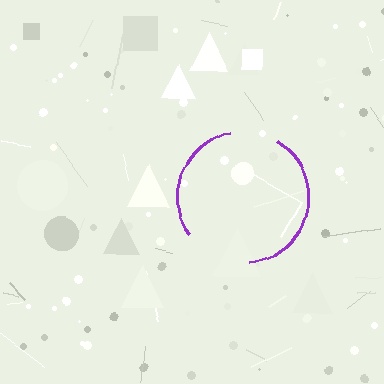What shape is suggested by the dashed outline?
The dashed outline suggests a circle.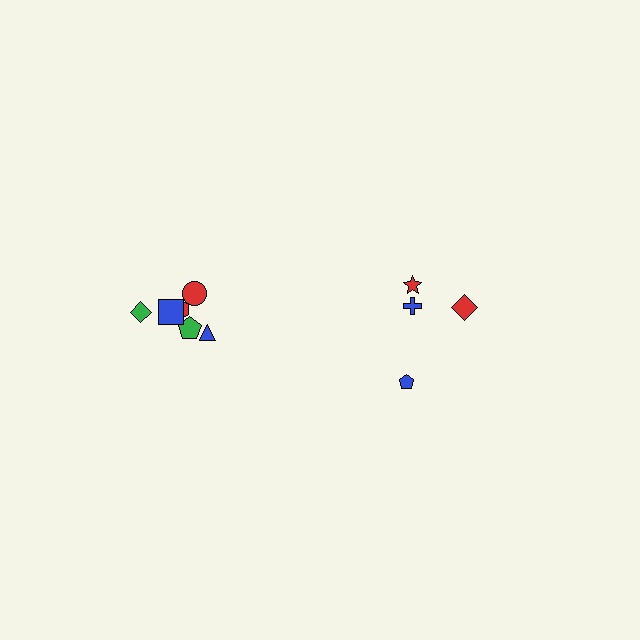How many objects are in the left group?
There are 6 objects.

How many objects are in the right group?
There are 4 objects.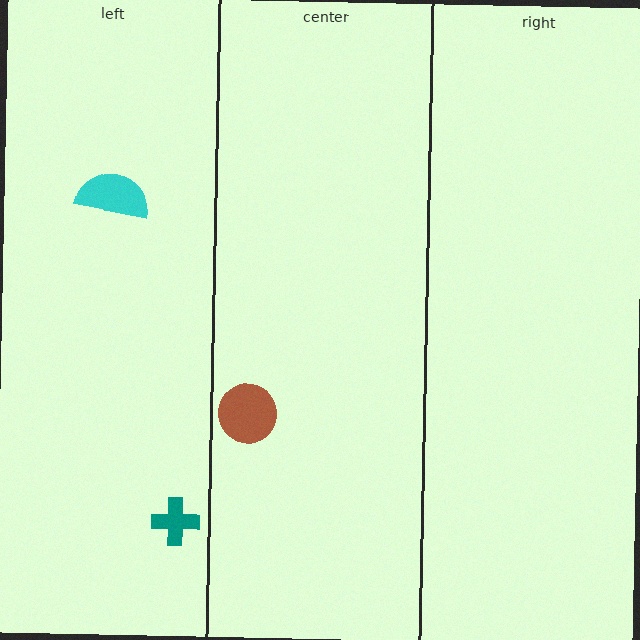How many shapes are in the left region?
2.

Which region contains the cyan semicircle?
The left region.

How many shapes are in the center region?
1.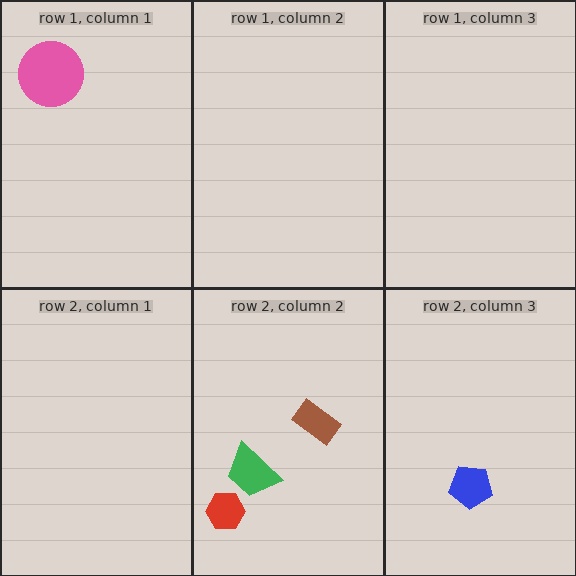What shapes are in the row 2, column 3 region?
The blue pentagon.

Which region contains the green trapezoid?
The row 2, column 2 region.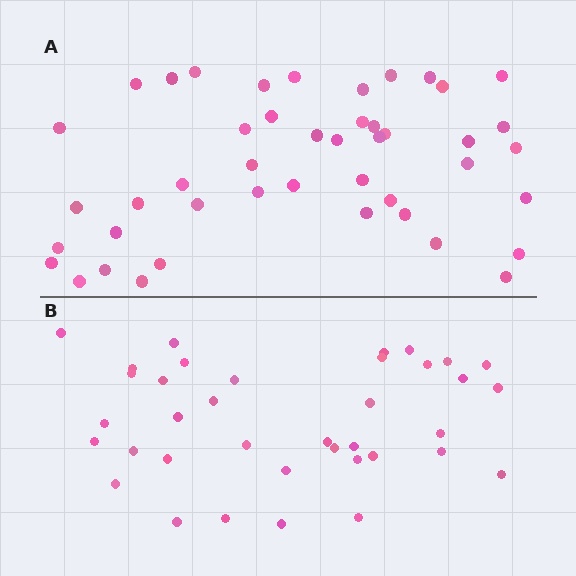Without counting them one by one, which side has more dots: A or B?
Region A (the top region) has more dots.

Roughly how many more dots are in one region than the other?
Region A has roughly 8 or so more dots than region B.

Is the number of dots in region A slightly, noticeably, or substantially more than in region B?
Region A has only slightly more — the two regions are fairly close. The ratio is roughly 1.2 to 1.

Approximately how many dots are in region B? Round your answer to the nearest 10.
About 40 dots. (The exact count is 37, which rounds to 40.)